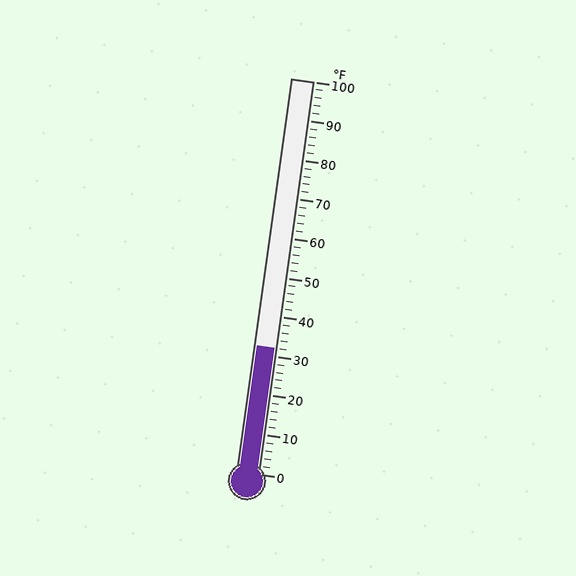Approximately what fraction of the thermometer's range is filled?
The thermometer is filled to approximately 30% of its range.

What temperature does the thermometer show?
The thermometer shows approximately 32°F.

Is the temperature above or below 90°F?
The temperature is below 90°F.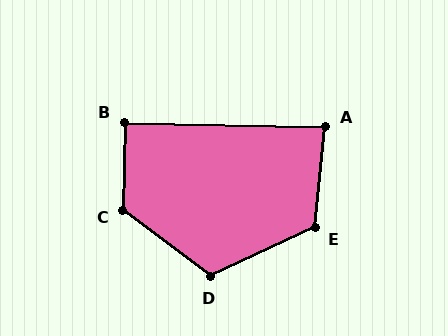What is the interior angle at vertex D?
Approximately 118 degrees (obtuse).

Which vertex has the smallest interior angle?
A, at approximately 86 degrees.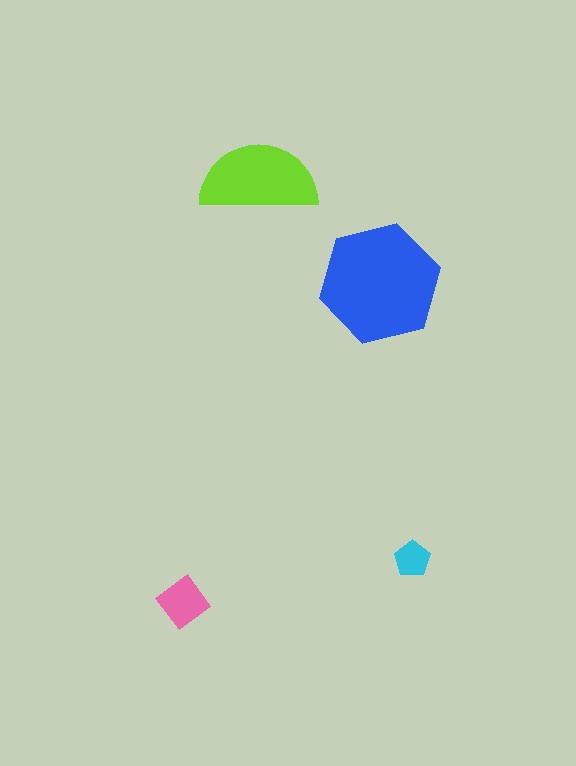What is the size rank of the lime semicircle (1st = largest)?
2nd.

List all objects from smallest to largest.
The cyan pentagon, the pink diamond, the lime semicircle, the blue hexagon.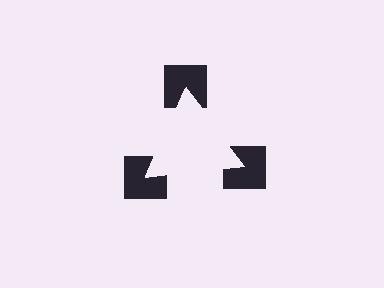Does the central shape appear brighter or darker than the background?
It typically appears slightly brighter than the background, even though no actual brightness change is drawn.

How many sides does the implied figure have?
3 sides.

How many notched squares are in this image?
There are 3 — one at each vertex of the illusory triangle.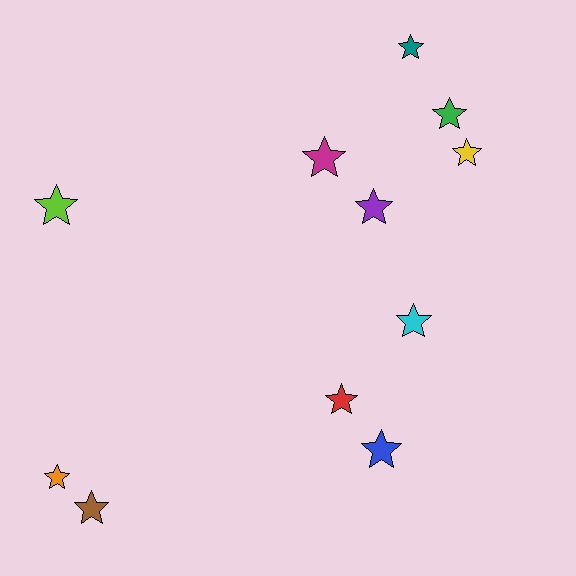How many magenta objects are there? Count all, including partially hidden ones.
There is 1 magenta object.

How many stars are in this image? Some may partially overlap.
There are 11 stars.